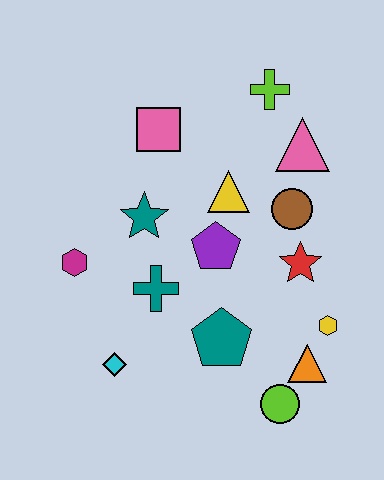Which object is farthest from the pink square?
The lime circle is farthest from the pink square.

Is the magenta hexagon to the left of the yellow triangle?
Yes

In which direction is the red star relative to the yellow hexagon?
The red star is above the yellow hexagon.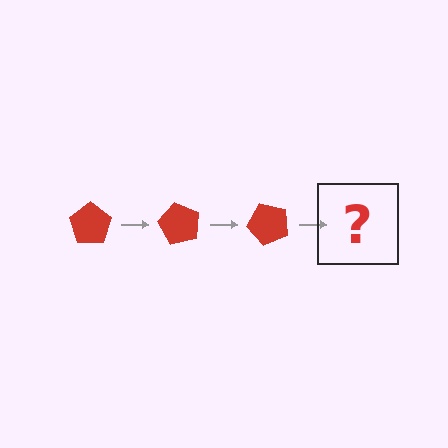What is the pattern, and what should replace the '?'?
The pattern is that the pentagon rotates 60 degrees each step. The '?' should be a red pentagon rotated 180 degrees.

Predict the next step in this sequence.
The next step is a red pentagon rotated 180 degrees.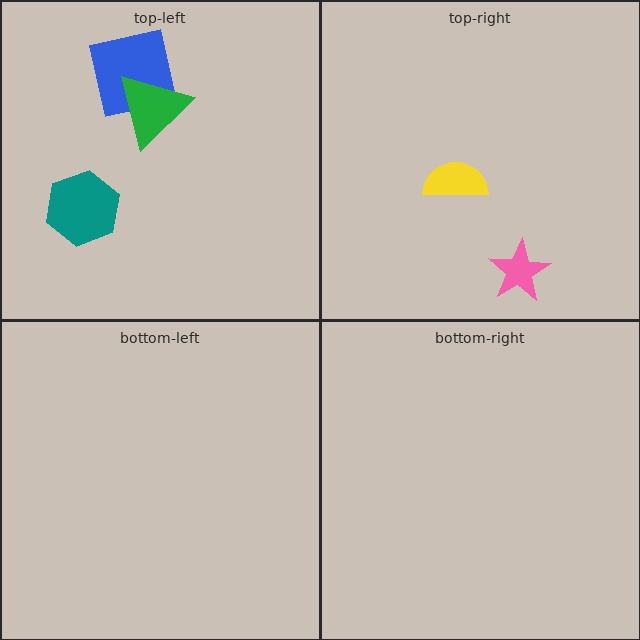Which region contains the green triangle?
The top-left region.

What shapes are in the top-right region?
The yellow semicircle, the pink star.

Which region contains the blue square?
The top-left region.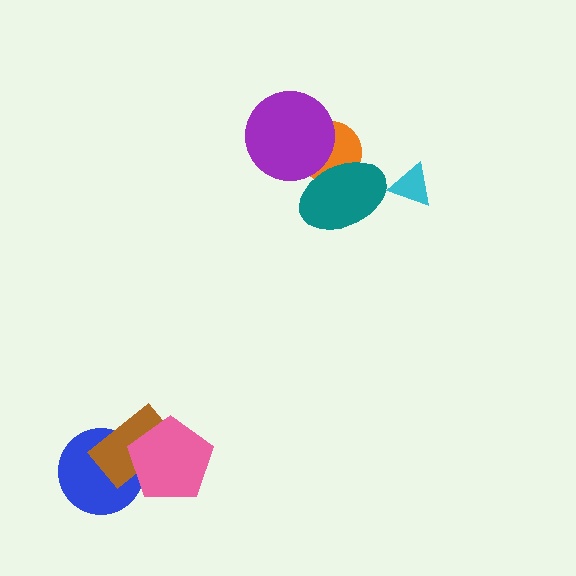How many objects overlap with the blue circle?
2 objects overlap with the blue circle.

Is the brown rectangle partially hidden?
Yes, it is partially covered by another shape.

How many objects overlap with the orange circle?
2 objects overlap with the orange circle.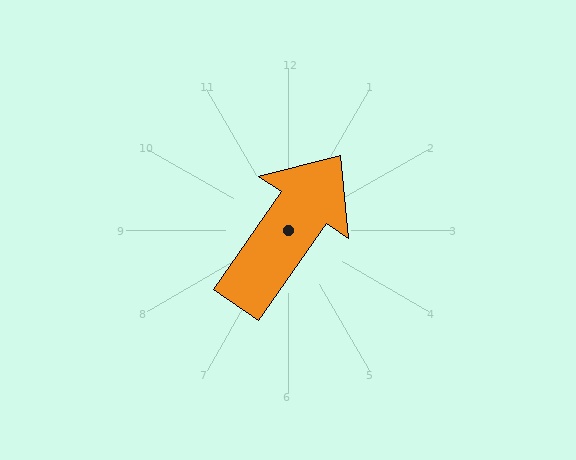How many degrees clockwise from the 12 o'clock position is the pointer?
Approximately 35 degrees.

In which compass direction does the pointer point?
Northeast.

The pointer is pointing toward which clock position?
Roughly 1 o'clock.